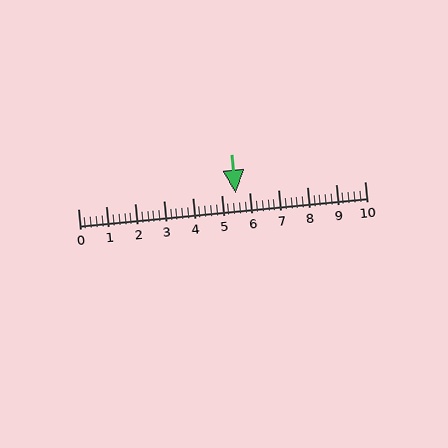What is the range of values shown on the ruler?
The ruler shows values from 0 to 10.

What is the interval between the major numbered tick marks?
The major tick marks are spaced 1 units apart.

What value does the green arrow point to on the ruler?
The green arrow points to approximately 5.5.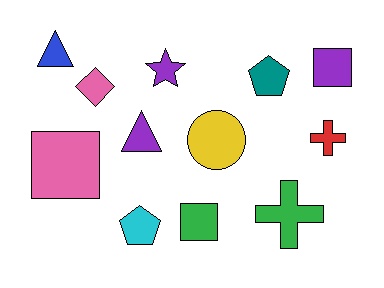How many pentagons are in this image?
There are 2 pentagons.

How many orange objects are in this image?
There are no orange objects.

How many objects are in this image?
There are 12 objects.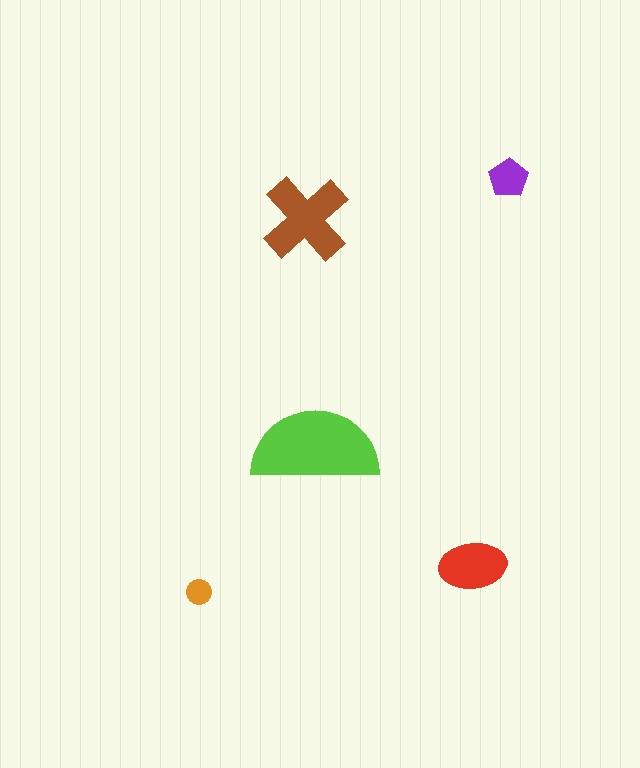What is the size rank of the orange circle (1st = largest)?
5th.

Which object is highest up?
The purple pentagon is topmost.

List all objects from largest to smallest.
The lime semicircle, the brown cross, the red ellipse, the purple pentagon, the orange circle.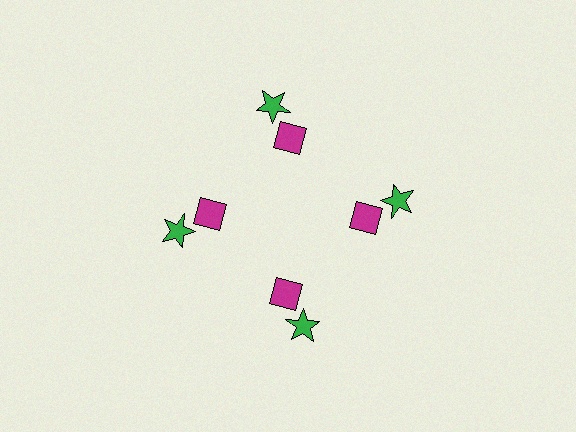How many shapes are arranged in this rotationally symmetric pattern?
There are 8 shapes, arranged in 4 groups of 2.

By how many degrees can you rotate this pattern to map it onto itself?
The pattern maps onto itself every 90 degrees of rotation.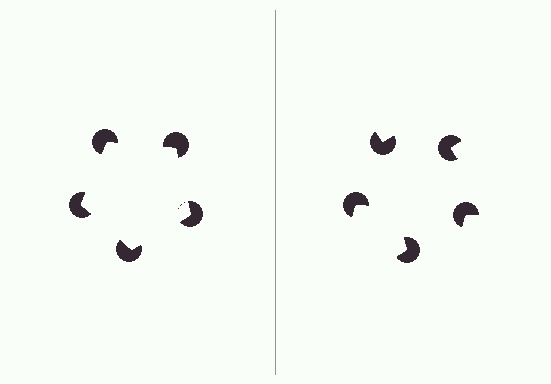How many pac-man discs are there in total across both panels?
10 — 5 on each side.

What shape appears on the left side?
An illusory pentagon.